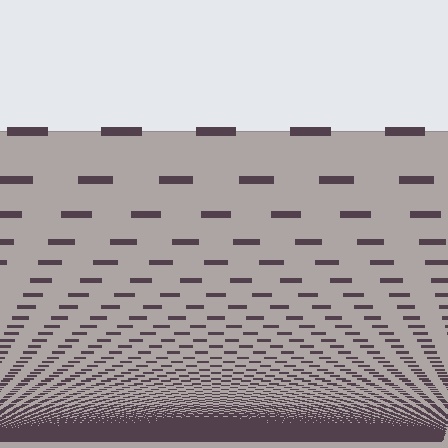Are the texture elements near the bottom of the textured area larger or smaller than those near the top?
Smaller. The gradient is inverted — elements near the bottom are smaller and denser.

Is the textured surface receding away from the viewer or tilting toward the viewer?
The surface appears to tilt toward the viewer. Texture elements get larger and sparser toward the top.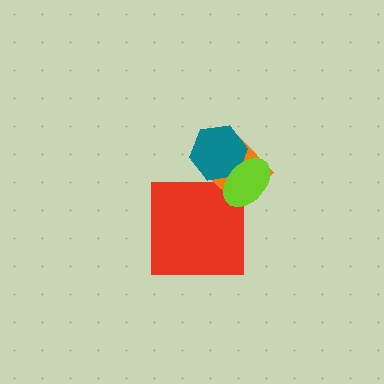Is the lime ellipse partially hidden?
No, no other shape covers it.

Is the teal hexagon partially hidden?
Yes, it is partially covered by another shape.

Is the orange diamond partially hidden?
Yes, it is partially covered by another shape.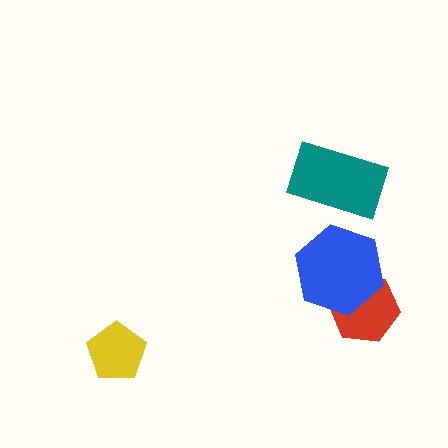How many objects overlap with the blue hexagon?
1 object overlaps with the blue hexagon.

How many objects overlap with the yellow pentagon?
0 objects overlap with the yellow pentagon.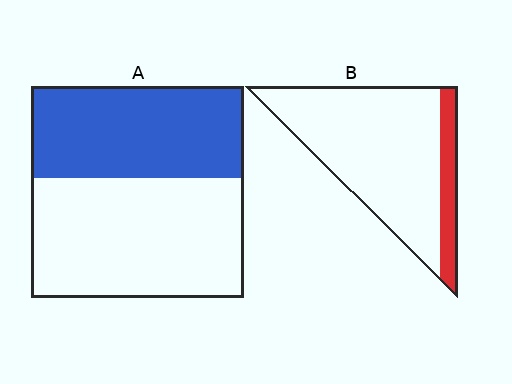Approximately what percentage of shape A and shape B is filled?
A is approximately 45% and B is approximately 15%.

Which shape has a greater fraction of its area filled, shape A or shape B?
Shape A.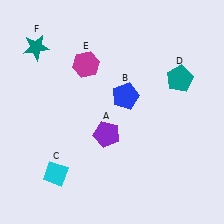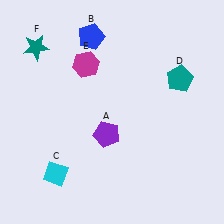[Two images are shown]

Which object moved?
The blue pentagon (B) moved up.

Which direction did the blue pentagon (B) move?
The blue pentagon (B) moved up.